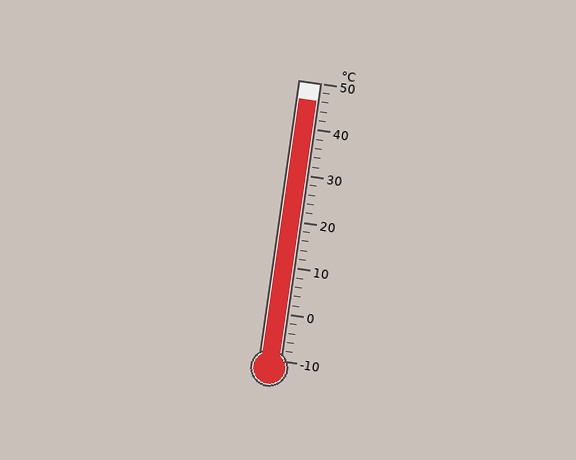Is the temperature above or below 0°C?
The temperature is above 0°C.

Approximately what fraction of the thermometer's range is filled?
The thermometer is filled to approximately 95% of its range.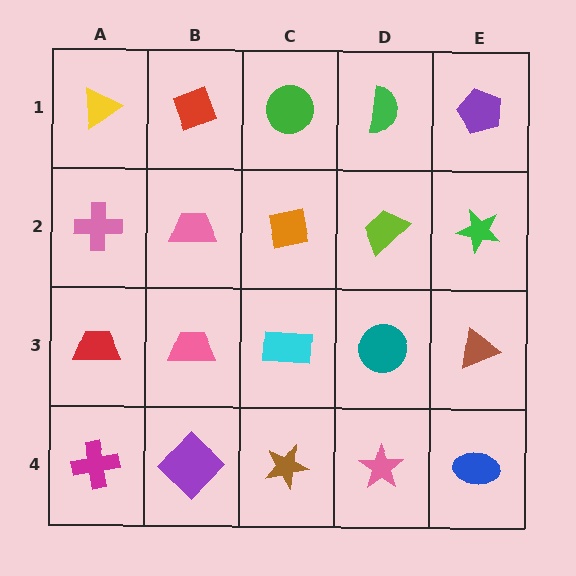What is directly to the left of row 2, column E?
A lime trapezoid.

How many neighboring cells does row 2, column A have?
3.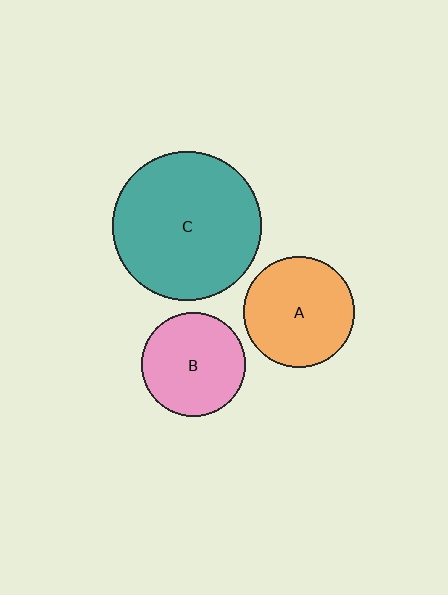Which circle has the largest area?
Circle C (teal).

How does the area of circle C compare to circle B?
Approximately 2.0 times.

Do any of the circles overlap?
No, none of the circles overlap.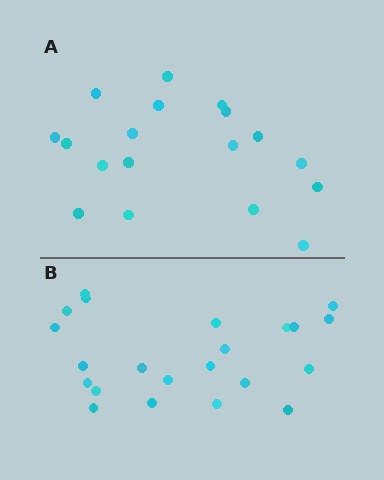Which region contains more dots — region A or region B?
Region B (the bottom region) has more dots.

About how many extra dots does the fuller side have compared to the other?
Region B has about 4 more dots than region A.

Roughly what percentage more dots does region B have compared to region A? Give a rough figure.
About 20% more.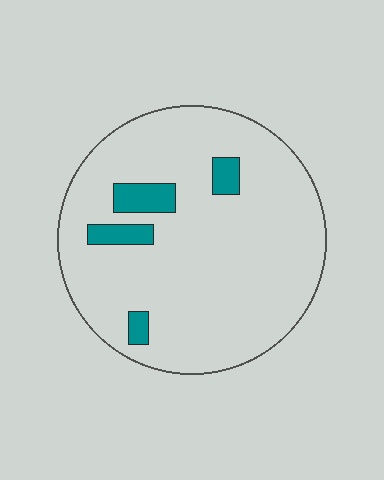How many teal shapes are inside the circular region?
4.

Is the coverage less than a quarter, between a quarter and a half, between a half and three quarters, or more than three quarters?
Less than a quarter.